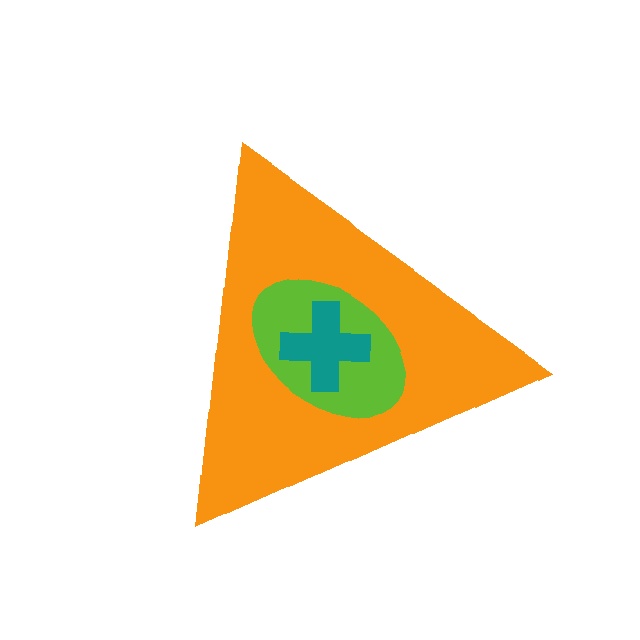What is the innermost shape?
The teal cross.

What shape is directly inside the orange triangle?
The lime ellipse.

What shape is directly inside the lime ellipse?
The teal cross.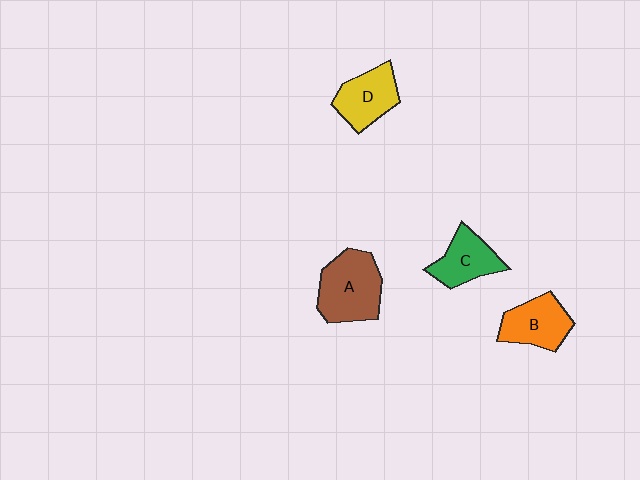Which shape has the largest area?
Shape A (brown).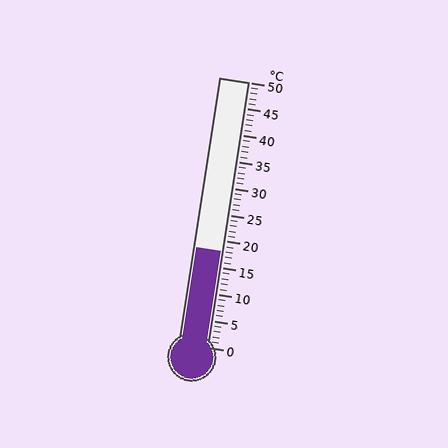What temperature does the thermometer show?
The thermometer shows approximately 18°C.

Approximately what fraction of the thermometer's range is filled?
The thermometer is filled to approximately 35% of its range.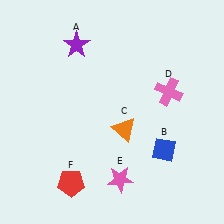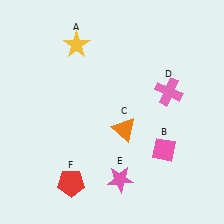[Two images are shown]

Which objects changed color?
A changed from purple to yellow. B changed from blue to pink.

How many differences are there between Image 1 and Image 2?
There are 2 differences between the two images.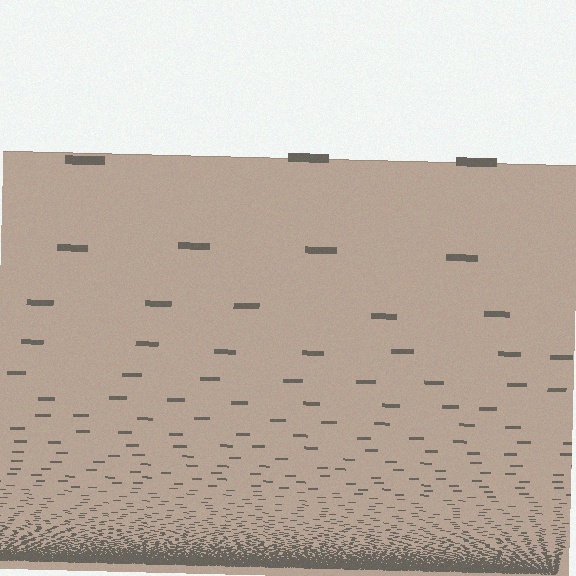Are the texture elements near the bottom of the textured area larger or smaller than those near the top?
Smaller. The gradient is inverted — elements near the bottom are smaller and denser.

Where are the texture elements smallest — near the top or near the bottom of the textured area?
Near the bottom.